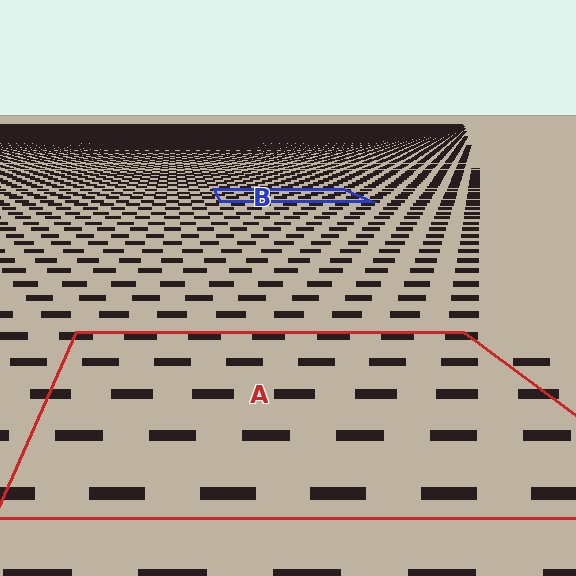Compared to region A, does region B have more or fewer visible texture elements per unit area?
Region B has more texture elements per unit area — they are packed more densely because it is farther away.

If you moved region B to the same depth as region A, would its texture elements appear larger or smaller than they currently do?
They would appear larger. At a closer depth, the same texture elements are projected at a bigger on-screen size.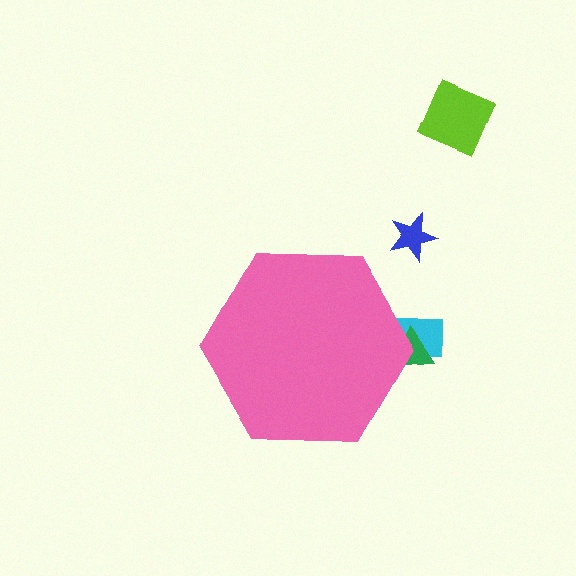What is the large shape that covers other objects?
A pink hexagon.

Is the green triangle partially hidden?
Yes, the green triangle is partially hidden behind the pink hexagon.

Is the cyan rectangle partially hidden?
Yes, the cyan rectangle is partially hidden behind the pink hexagon.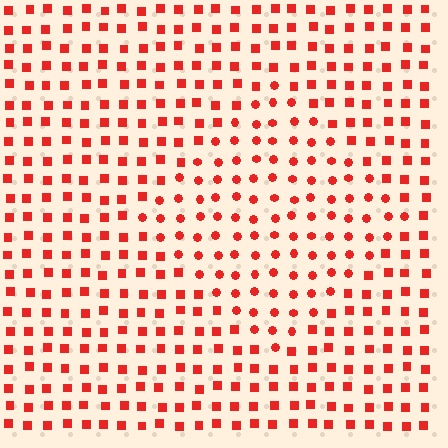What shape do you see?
I see a diamond.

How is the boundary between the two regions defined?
The boundary is defined by a change in element shape: circles inside vs. squares outside. All elements share the same color and spacing.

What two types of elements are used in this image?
The image uses circles inside the diamond region and squares outside it.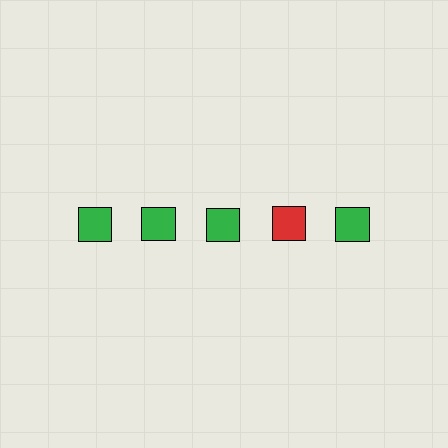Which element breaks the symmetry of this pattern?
The red square in the top row, second from right column breaks the symmetry. All other shapes are green squares.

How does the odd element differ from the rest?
It has a different color: red instead of green.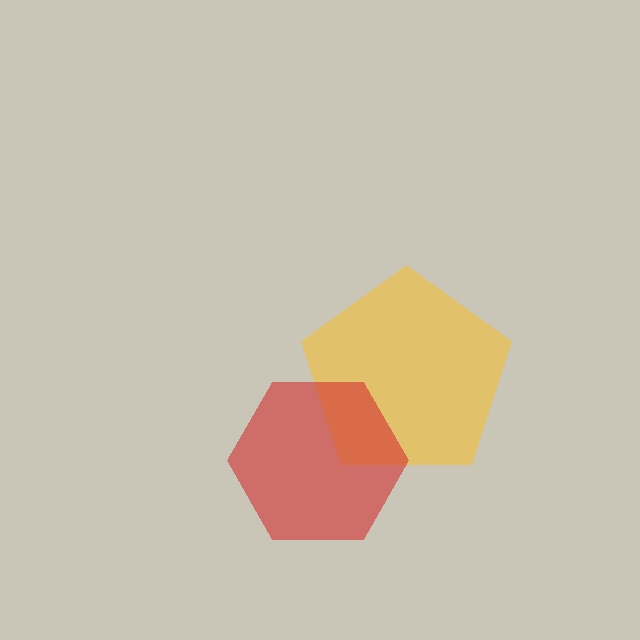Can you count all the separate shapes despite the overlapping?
Yes, there are 2 separate shapes.